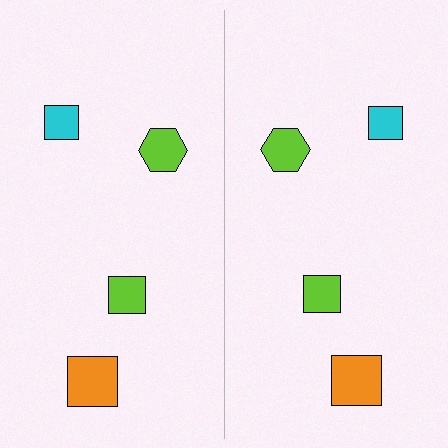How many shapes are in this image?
There are 8 shapes in this image.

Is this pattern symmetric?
Yes, this pattern has bilateral (reflection) symmetry.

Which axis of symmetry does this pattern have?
The pattern has a vertical axis of symmetry running through the center of the image.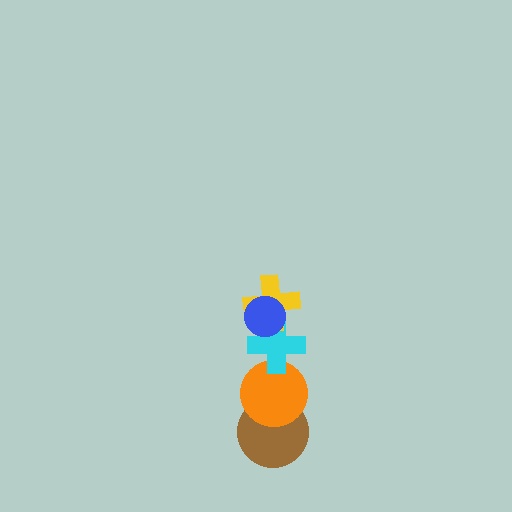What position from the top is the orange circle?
The orange circle is 4th from the top.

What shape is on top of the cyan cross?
The yellow cross is on top of the cyan cross.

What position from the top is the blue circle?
The blue circle is 1st from the top.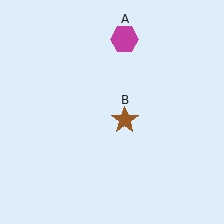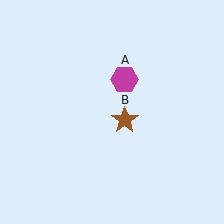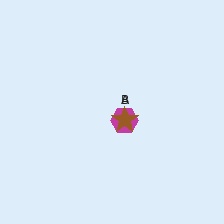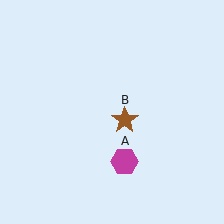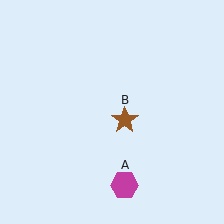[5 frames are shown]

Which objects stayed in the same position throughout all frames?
Brown star (object B) remained stationary.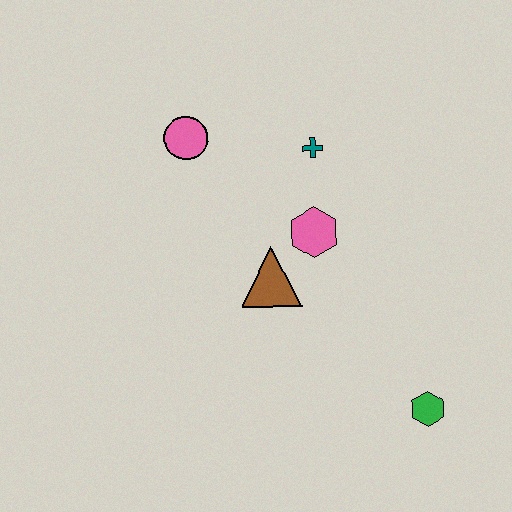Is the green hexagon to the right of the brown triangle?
Yes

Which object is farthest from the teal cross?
The green hexagon is farthest from the teal cross.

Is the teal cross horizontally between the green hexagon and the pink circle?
Yes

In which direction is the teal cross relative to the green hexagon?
The teal cross is above the green hexagon.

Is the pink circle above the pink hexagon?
Yes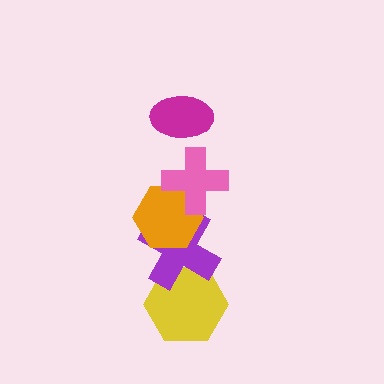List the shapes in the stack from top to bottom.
From top to bottom: the magenta ellipse, the pink cross, the orange hexagon, the purple cross, the yellow hexagon.